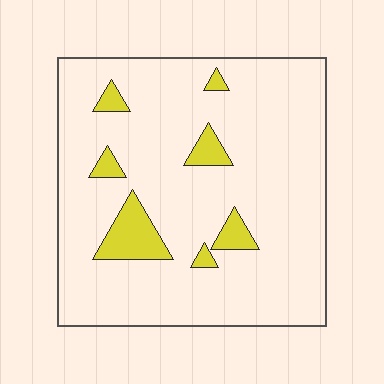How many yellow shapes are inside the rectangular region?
7.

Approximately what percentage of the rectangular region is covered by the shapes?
Approximately 10%.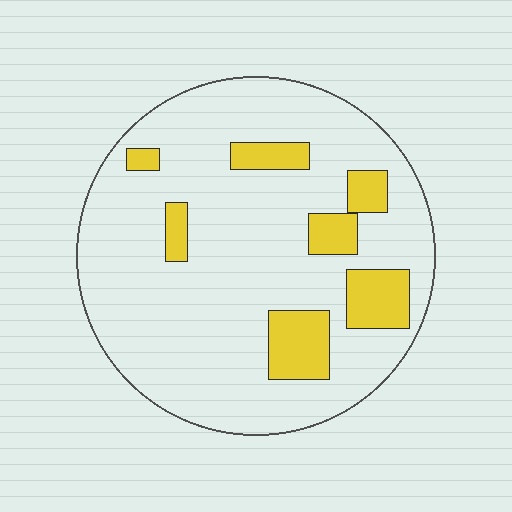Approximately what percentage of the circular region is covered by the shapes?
Approximately 15%.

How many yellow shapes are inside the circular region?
7.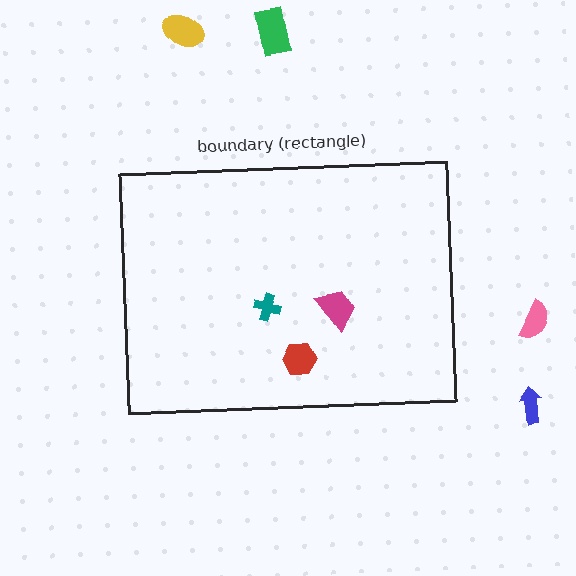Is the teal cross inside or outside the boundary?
Inside.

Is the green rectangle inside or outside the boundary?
Outside.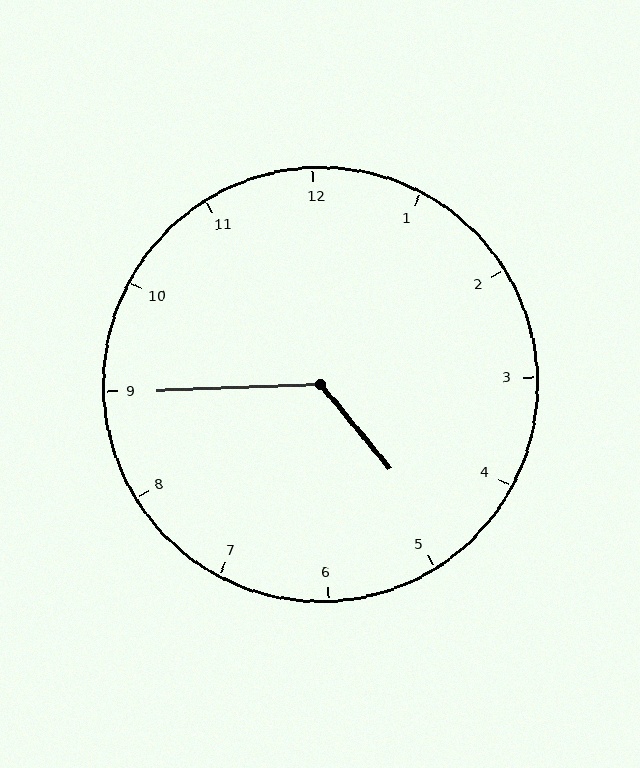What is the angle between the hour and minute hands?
Approximately 128 degrees.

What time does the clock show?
4:45.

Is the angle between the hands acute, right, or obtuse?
It is obtuse.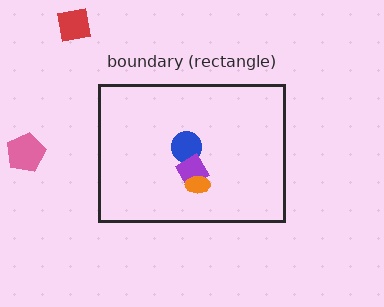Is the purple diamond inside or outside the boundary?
Inside.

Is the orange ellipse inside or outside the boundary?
Inside.